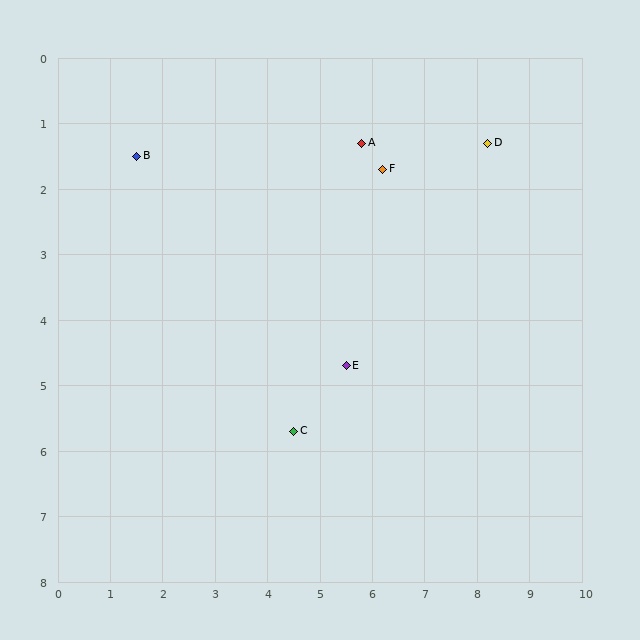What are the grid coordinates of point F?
Point F is at approximately (6.2, 1.7).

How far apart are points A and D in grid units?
Points A and D are about 2.4 grid units apart.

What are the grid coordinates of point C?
Point C is at approximately (4.5, 5.7).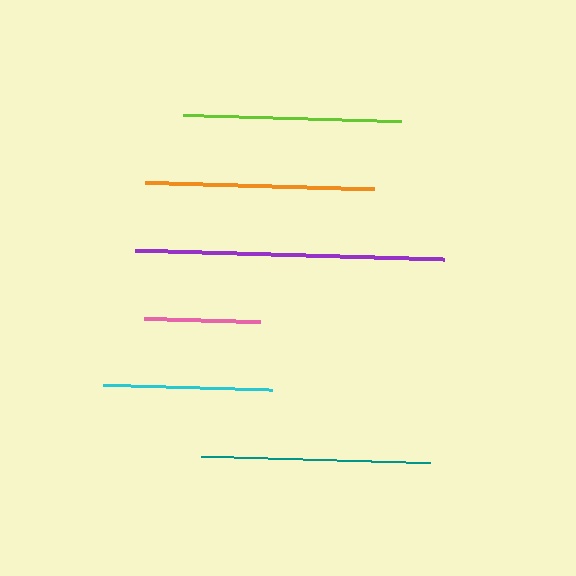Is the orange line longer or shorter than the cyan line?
The orange line is longer than the cyan line.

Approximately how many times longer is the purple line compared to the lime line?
The purple line is approximately 1.4 times the length of the lime line.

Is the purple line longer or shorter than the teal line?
The purple line is longer than the teal line.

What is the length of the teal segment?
The teal segment is approximately 229 pixels long.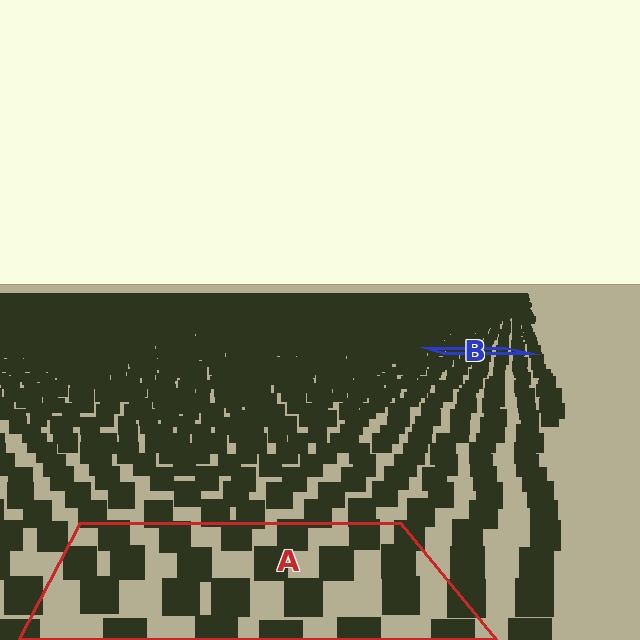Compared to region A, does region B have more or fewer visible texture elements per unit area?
Region B has more texture elements per unit area — they are packed more densely because it is farther away.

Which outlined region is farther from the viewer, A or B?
Region B is farther from the viewer — the texture elements inside it appear smaller and more densely packed.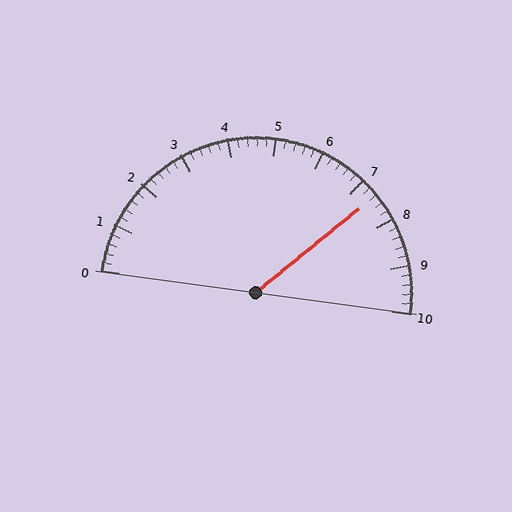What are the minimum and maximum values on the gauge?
The gauge ranges from 0 to 10.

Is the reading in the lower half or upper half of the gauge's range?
The reading is in the upper half of the range (0 to 10).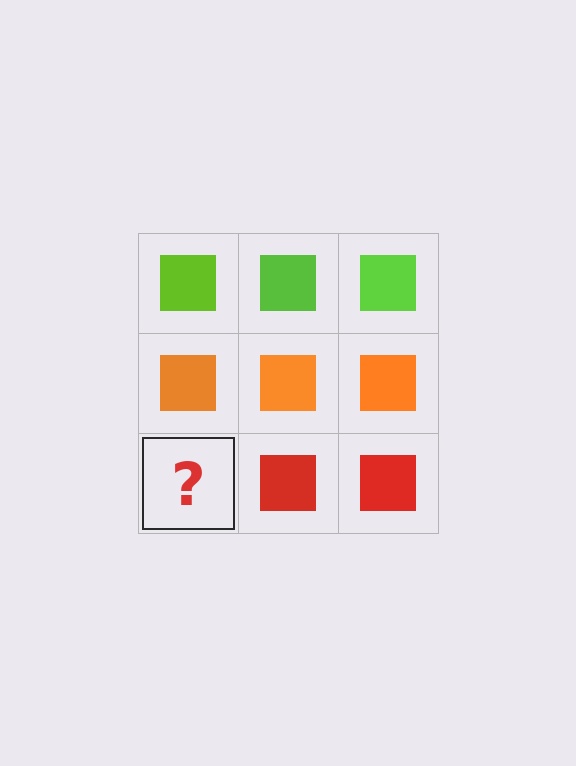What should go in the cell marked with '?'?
The missing cell should contain a red square.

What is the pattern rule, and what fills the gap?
The rule is that each row has a consistent color. The gap should be filled with a red square.